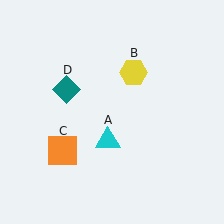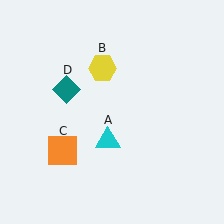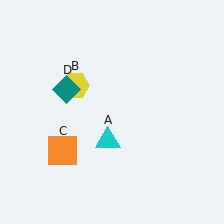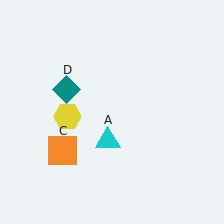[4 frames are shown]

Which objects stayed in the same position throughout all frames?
Cyan triangle (object A) and orange square (object C) and teal diamond (object D) remained stationary.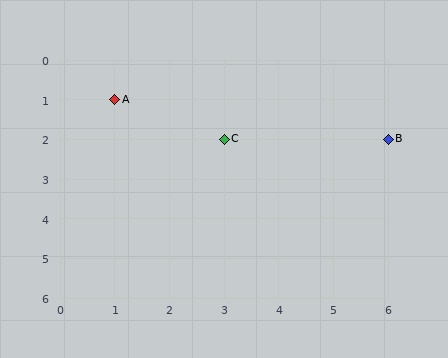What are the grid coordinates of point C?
Point C is at grid coordinates (3, 2).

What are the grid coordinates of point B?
Point B is at grid coordinates (6, 2).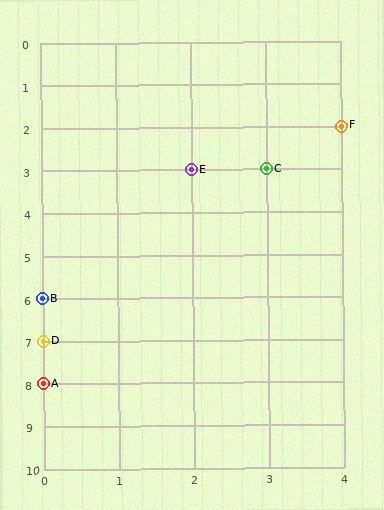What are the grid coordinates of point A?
Point A is at grid coordinates (0, 8).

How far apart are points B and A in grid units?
Points B and A are 2 rows apart.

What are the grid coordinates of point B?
Point B is at grid coordinates (0, 6).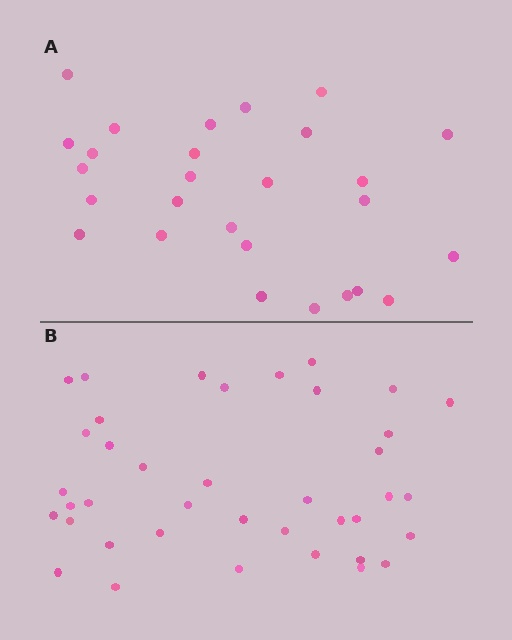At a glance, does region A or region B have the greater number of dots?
Region B (the bottom region) has more dots.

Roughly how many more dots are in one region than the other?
Region B has roughly 12 or so more dots than region A.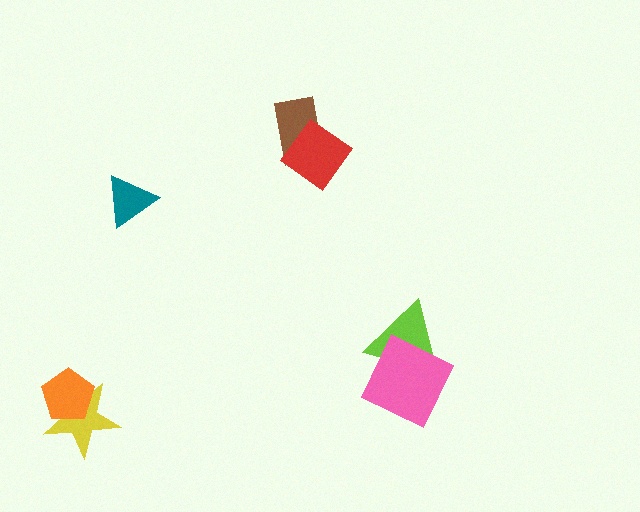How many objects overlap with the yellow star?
1 object overlaps with the yellow star.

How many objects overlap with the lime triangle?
1 object overlaps with the lime triangle.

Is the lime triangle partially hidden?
Yes, it is partially covered by another shape.